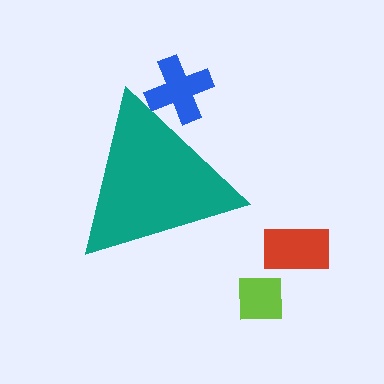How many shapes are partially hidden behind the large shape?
1 shape is partially hidden.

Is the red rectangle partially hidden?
No, the red rectangle is fully visible.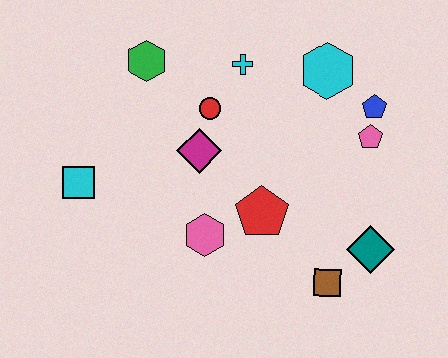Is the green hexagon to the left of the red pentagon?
Yes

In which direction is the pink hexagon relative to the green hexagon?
The pink hexagon is below the green hexagon.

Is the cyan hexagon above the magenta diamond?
Yes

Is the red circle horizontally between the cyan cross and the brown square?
No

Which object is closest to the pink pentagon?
The blue pentagon is closest to the pink pentagon.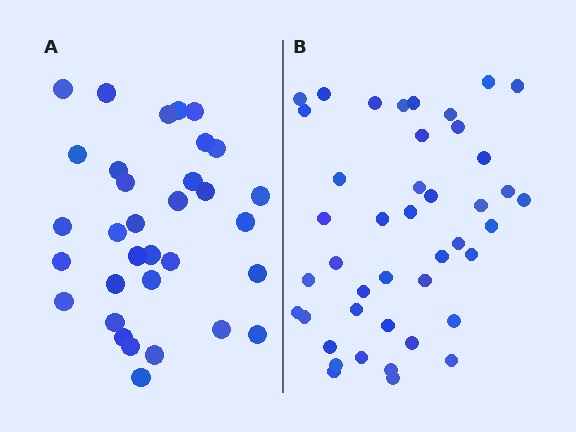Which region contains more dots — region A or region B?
Region B (the right region) has more dots.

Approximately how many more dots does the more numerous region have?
Region B has roughly 10 or so more dots than region A.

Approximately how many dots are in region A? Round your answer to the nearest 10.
About 30 dots. (The exact count is 33, which rounds to 30.)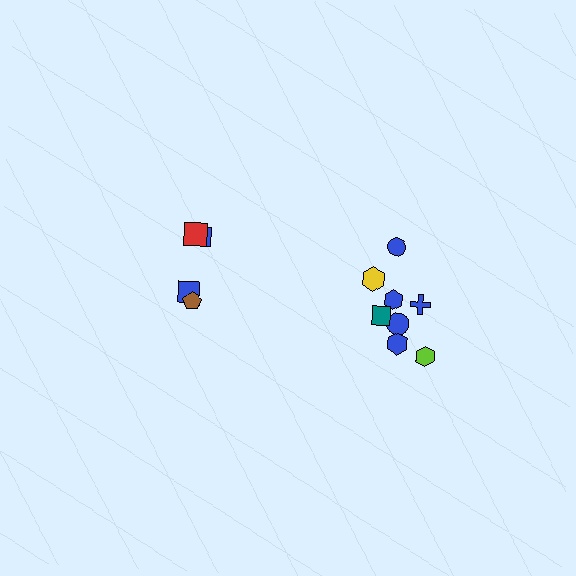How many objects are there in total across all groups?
There are 12 objects.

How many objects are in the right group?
There are 8 objects.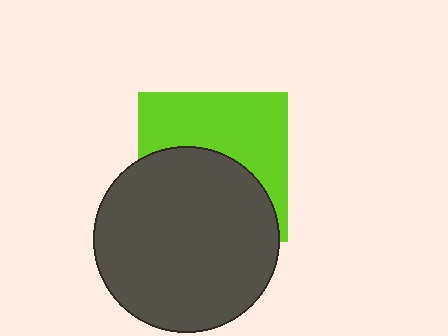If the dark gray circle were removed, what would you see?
You would see the complete lime square.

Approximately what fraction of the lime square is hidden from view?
Roughly 51% of the lime square is hidden behind the dark gray circle.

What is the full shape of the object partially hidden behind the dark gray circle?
The partially hidden object is a lime square.